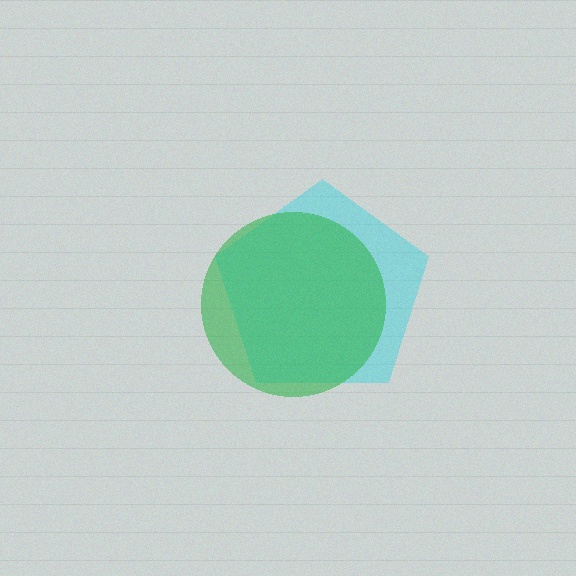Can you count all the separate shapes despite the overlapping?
Yes, there are 2 separate shapes.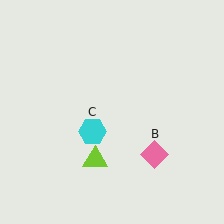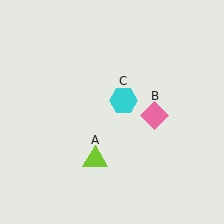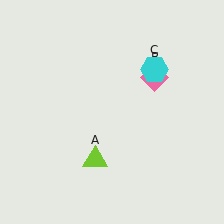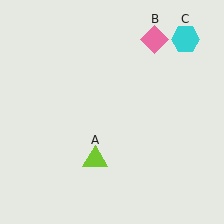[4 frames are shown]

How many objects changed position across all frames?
2 objects changed position: pink diamond (object B), cyan hexagon (object C).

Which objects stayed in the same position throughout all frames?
Lime triangle (object A) remained stationary.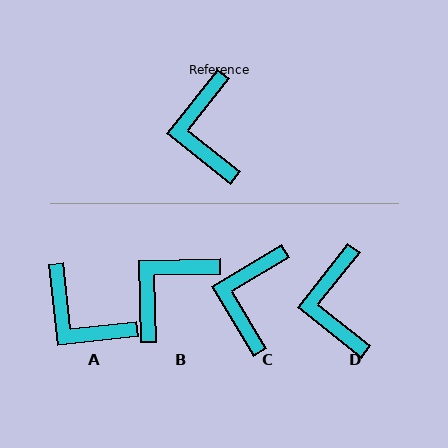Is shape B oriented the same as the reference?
No, it is off by about 50 degrees.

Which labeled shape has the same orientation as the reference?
D.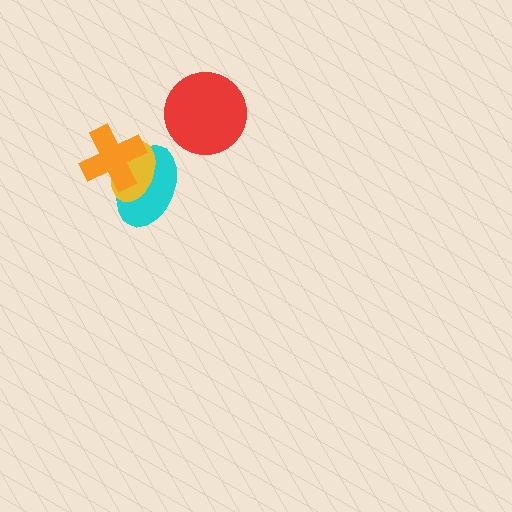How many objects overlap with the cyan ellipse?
2 objects overlap with the cyan ellipse.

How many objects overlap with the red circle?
0 objects overlap with the red circle.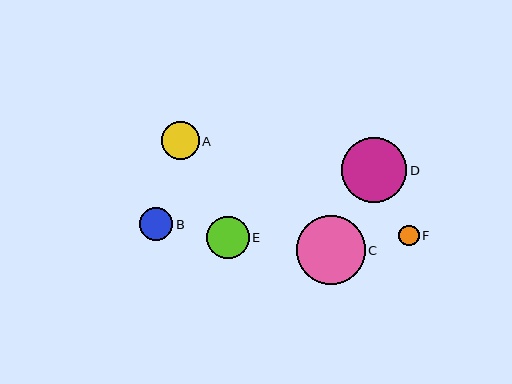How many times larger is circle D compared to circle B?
Circle D is approximately 2.0 times the size of circle B.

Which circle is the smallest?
Circle F is the smallest with a size of approximately 21 pixels.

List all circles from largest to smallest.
From largest to smallest: C, D, E, A, B, F.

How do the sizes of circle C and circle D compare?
Circle C and circle D are approximately the same size.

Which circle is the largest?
Circle C is the largest with a size of approximately 69 pixels.